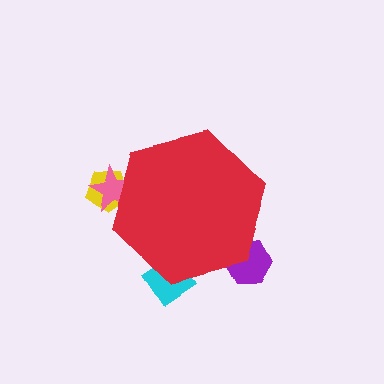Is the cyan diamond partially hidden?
Yes, the cyan diamond is partially hidden behind the red hexagon.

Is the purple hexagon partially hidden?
Yes, the purple hexagon is partially hidden behind the red hexagon.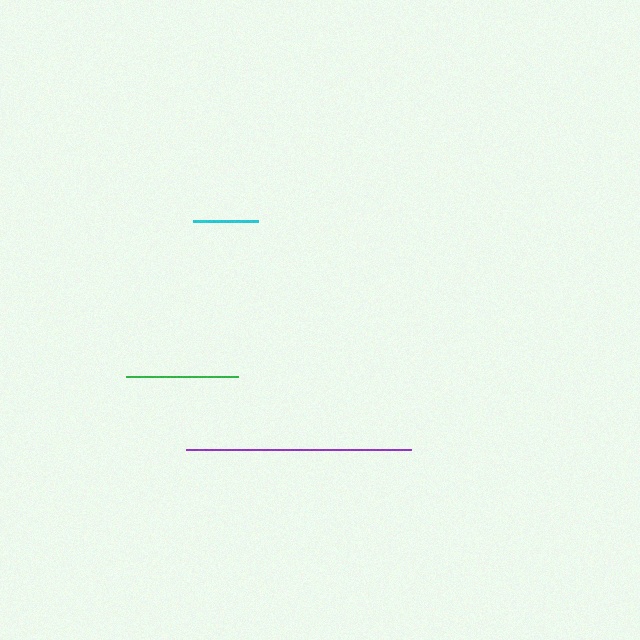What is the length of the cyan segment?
The cyan segment is approximately 65 pixels long.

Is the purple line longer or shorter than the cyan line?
The purple line is longer than the cyan line.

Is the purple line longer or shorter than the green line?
The purple line is longer than the green line.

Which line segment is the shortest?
The cyan line is the shortest at approximately 65 pixels.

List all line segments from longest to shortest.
From longest to shortest: purple, green, cyan.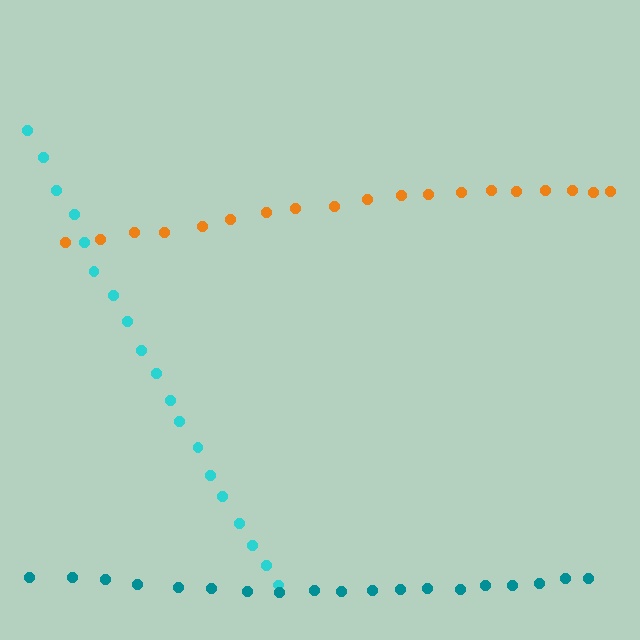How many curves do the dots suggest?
There are 3 distinct paths.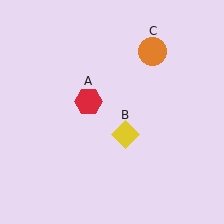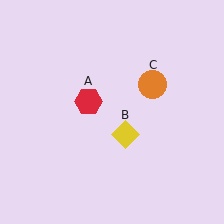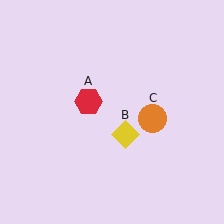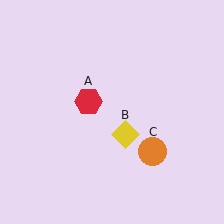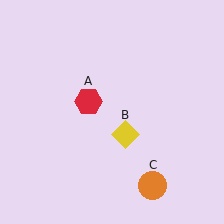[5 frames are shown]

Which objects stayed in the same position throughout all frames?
Red hexagon (object A) and yellow diamond (object B) remained stationary.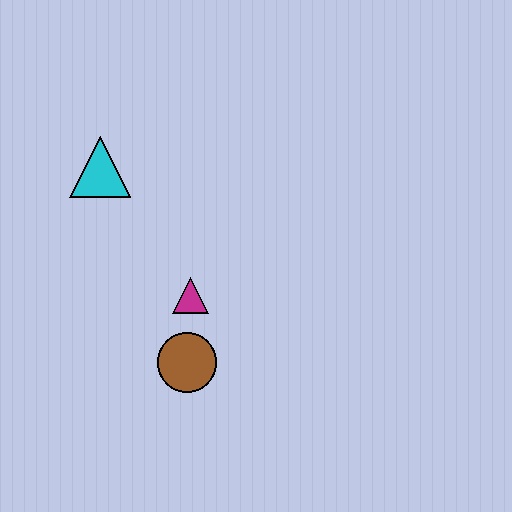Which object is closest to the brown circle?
The magenta triangle is closest to the brown circle.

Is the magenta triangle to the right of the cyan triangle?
Yes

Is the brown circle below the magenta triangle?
Yes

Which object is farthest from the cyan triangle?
The brown circle is farthest from the cyan triangle.